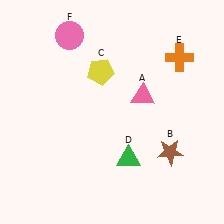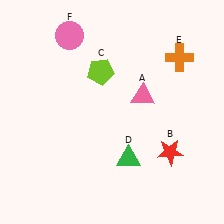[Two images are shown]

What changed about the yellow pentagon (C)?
In Image 1, C is yellow. In Image 2, it changed to lime.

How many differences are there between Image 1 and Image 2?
There are 2 differences between the two images.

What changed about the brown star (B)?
In Image 1, B is brown. In Image 2, it changed to red.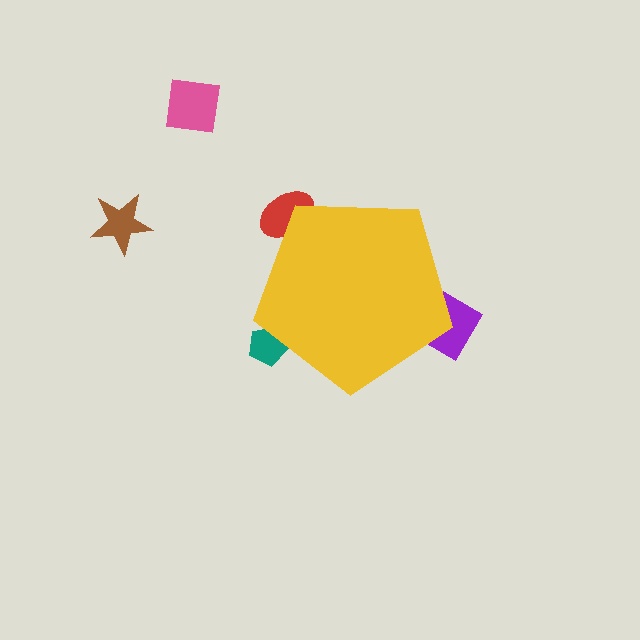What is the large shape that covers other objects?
A yellow pentagon.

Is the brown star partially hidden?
No, the brown star is fully visible.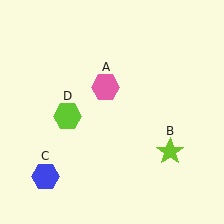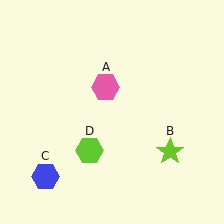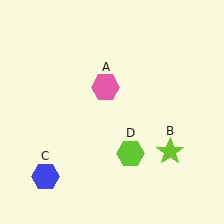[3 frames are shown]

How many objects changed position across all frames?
1 object changed position: lime hexagon (object D).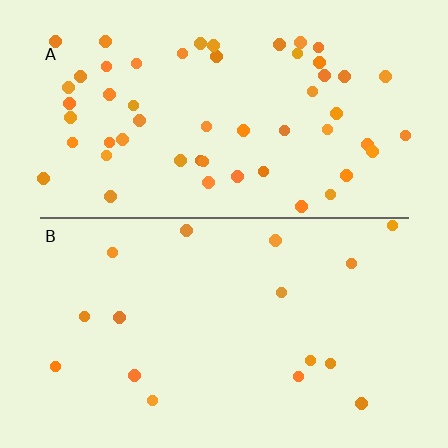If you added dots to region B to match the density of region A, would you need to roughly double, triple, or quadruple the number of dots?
Approximately triple.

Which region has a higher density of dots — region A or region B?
A (the top).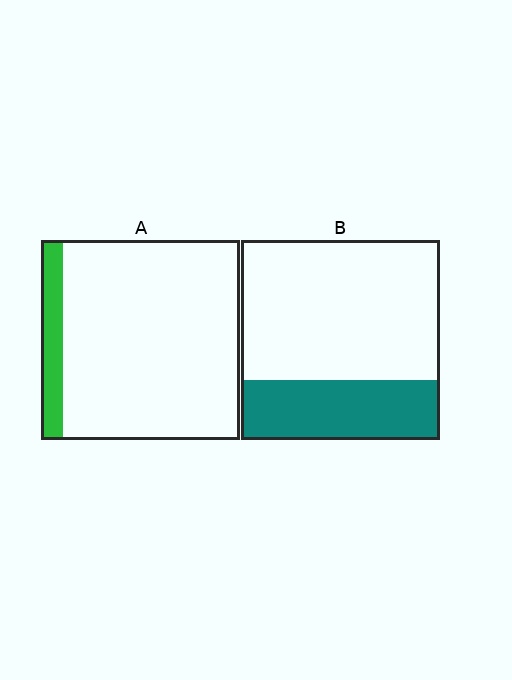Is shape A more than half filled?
No.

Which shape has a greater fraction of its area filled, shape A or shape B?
Shape B.